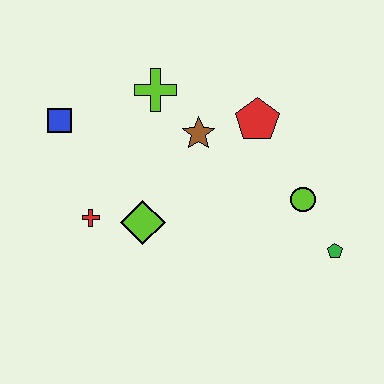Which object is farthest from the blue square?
The green pentagon is farthest from the blue square.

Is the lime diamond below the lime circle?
Yes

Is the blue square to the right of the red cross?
No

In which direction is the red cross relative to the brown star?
The red cross is to the left of the brown star.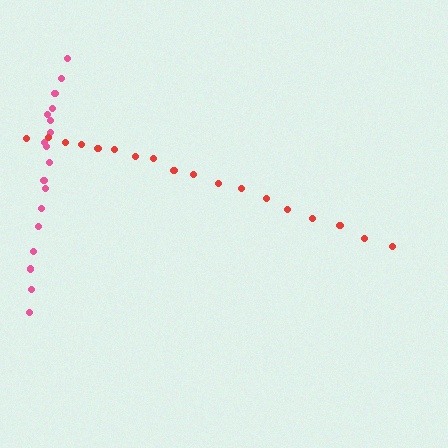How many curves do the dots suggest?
There are 2 distinct paths.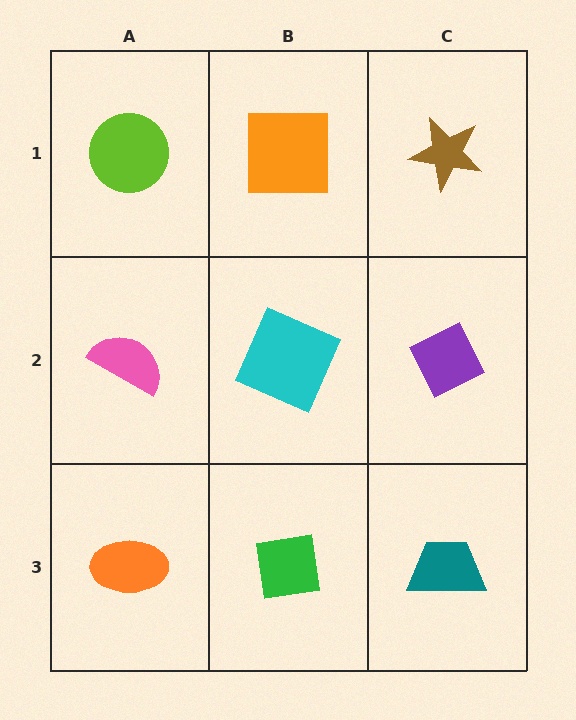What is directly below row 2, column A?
An orange ellipse.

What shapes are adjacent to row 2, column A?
A lime circle (row 1, column A), an orange ellipse (row 3, column A), a cyan square (row 2, column B).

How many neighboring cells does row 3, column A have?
2.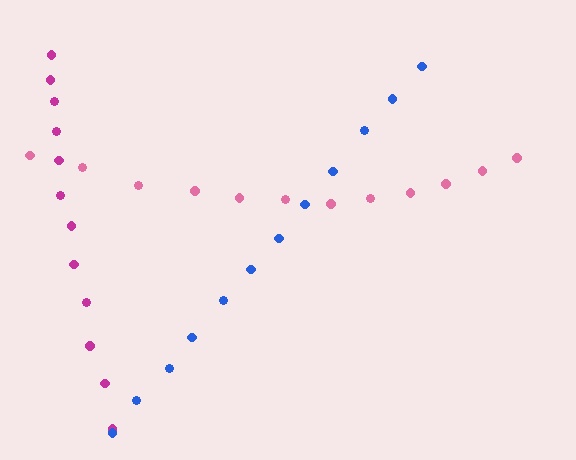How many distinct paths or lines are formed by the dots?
There are 3 distinct paths.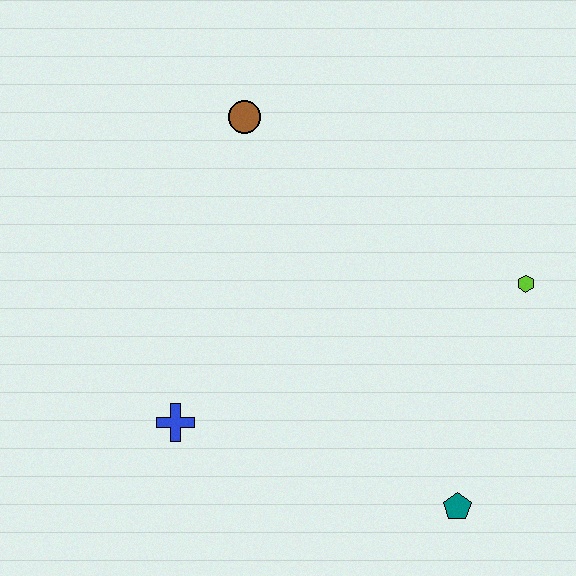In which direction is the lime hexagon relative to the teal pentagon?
The lime hexagon is above the teal pentagon.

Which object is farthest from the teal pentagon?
The brown circle is farthest from the teal pentagon.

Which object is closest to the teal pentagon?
The lime hexagon is closest to the teal pentagon.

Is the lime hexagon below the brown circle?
Yes